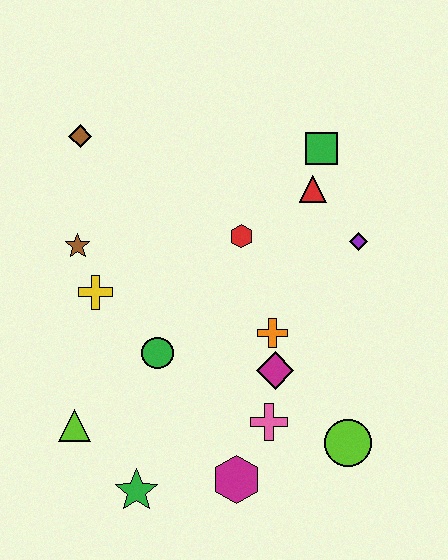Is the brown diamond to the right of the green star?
No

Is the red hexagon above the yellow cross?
Yes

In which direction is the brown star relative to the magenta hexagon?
The brown star is above the magenta hexagon.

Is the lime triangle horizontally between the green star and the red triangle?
No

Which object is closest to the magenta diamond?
The orange cross is closest to the magenta diamond.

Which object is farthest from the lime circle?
The brown diamond is farthest from the lime circle.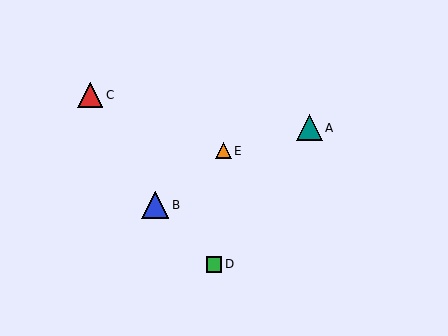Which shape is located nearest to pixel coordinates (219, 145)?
The orange triangle (labeled E) at (223, 151) is nearest to that location.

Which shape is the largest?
The blue triangle (labeled B) is the largest.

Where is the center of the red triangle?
The center of the red triangle is at (90, 95).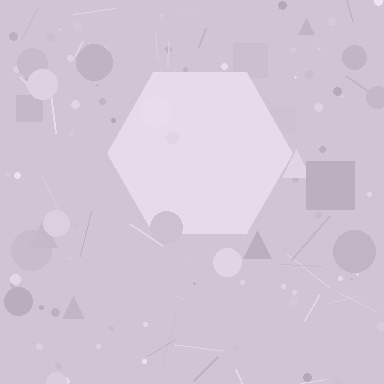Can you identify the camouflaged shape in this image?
The camouflaged shape is a hexagon.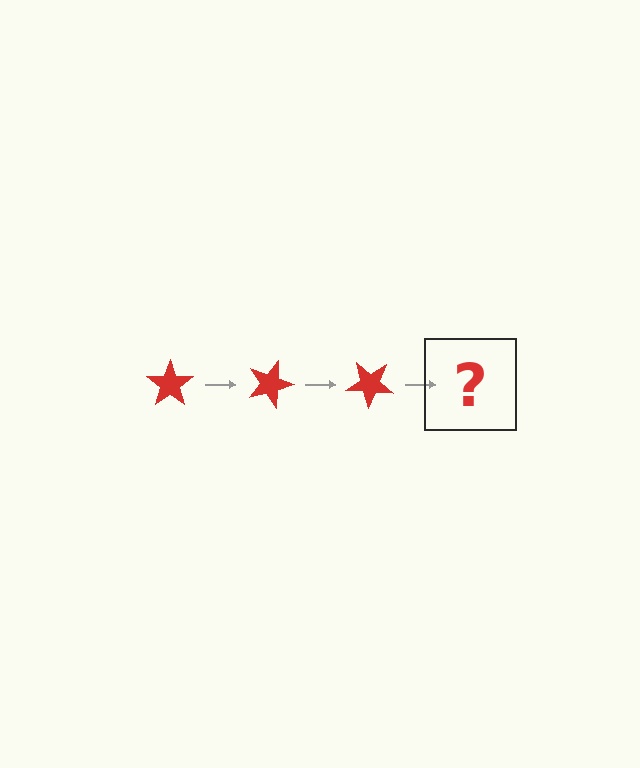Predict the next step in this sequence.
The next step is a red star rotated 60 degrees.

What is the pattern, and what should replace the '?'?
The pattern is that the star rotates 20 degrees each step. The '?' should be a red star rotated 60 degrees.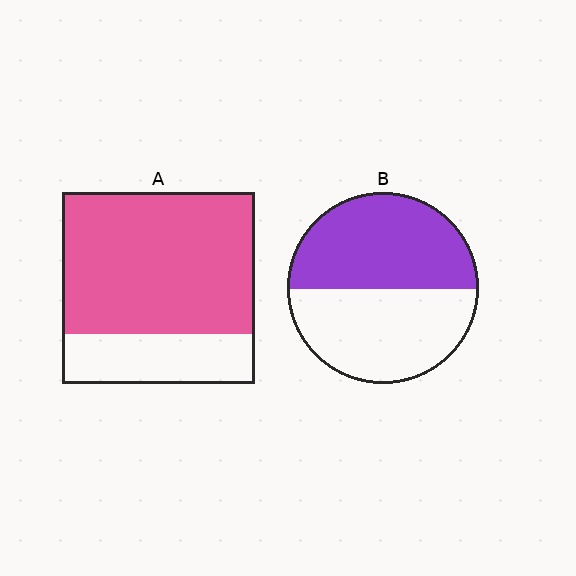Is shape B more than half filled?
Roughly half.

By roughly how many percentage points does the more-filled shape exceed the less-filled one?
By roughly 25 percentage points (A over B).